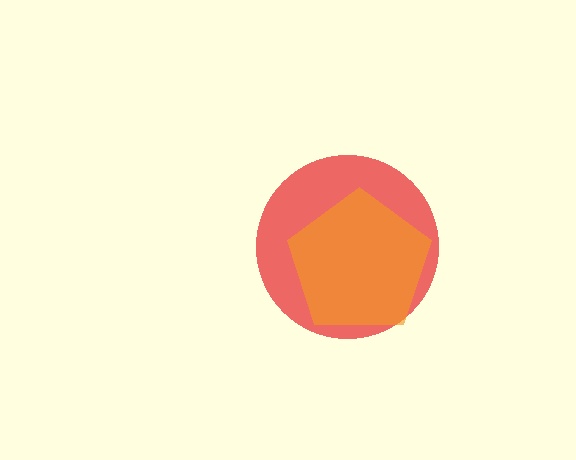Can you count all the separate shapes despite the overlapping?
Yes, there are 2 separate shapes.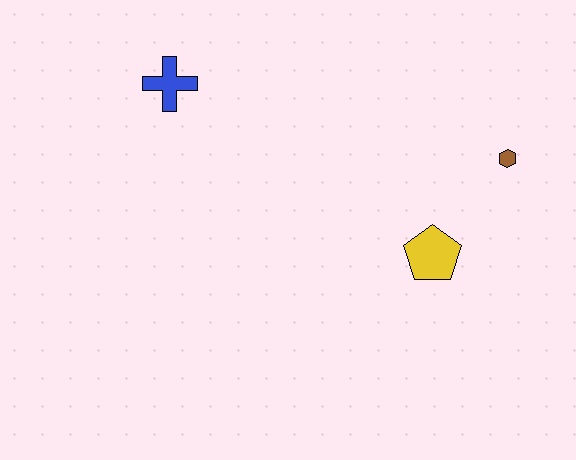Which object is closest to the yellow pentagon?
The brown hexagon is closest to the yellow pentagon.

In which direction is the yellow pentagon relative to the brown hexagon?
The yellow pentagon is below the brown hexagon.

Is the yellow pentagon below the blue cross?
Yes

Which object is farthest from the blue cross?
The brown hexagon is farthest from the blue cross.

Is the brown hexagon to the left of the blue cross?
No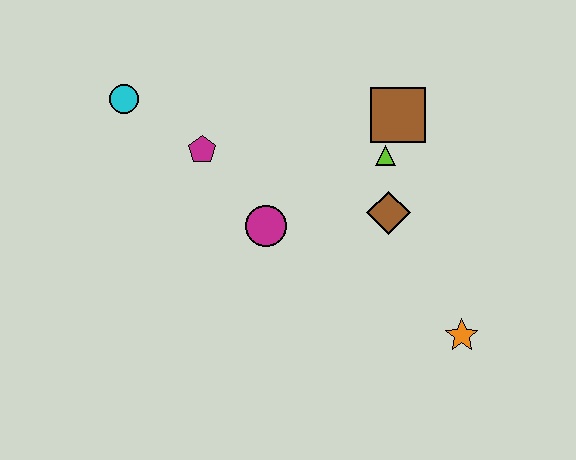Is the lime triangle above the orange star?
Yes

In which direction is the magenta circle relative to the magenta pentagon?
The magenta circle is below the magenta pentagon.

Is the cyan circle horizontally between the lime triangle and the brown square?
No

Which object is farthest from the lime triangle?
The cyan circle is farthest from the lime triangle.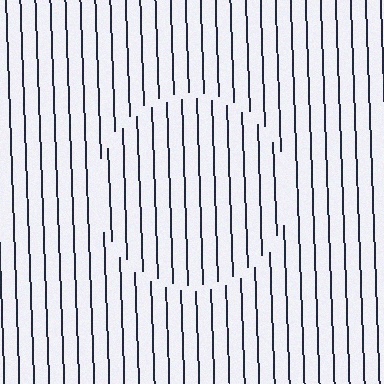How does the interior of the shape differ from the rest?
The interior of the shape contains the same grating, shifted by half a period — the contour is defined by the phase discontinuity where line-ends from the inner and outer gratings abut.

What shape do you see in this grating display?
An illusory circle. The interior of the shape contains the same grating, shifted by half a period — the contour is defined by the phase discontinuity where line-ends from the inner and outer gratings abut.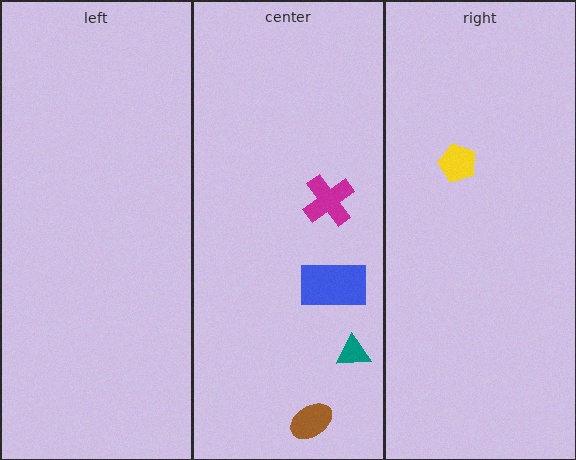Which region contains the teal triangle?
The center region.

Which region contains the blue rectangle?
The center region.